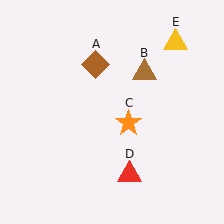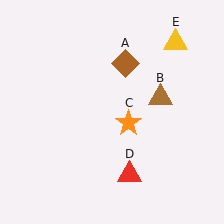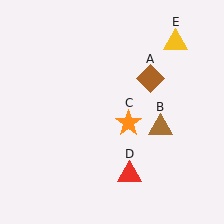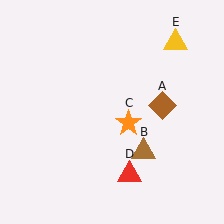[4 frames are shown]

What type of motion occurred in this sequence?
The brown diamond (object A), brown triangle (object B) rotated clockwise around the center of the scene.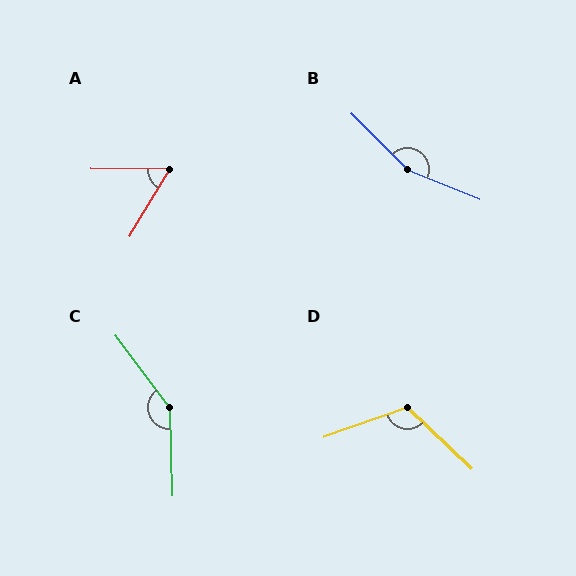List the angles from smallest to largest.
A (59°), D (116°), C (145°), B (157°).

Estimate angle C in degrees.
Approximately 145 degrees.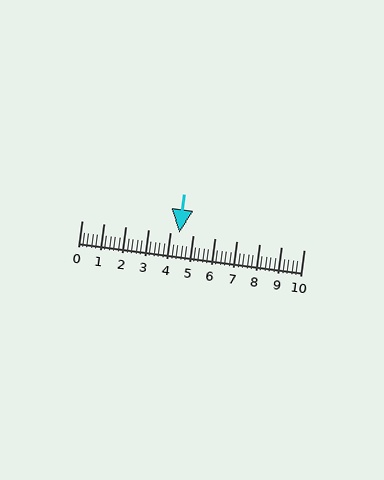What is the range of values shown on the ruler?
The ruler shows values from 0 to 10.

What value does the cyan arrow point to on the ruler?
The cyan arrow points to approximately 4.4.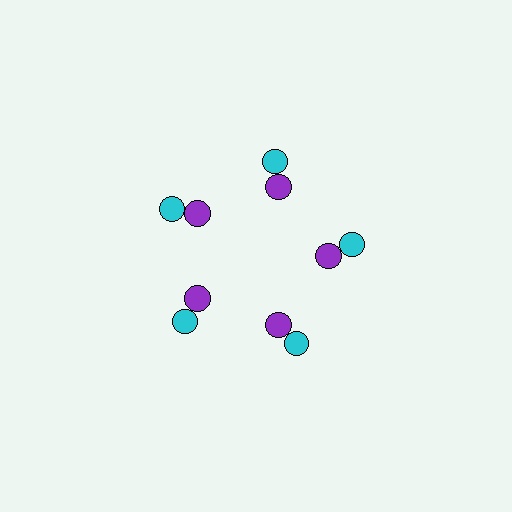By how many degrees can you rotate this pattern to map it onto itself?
The pattern maps onto itself every 72 degrees of rotation.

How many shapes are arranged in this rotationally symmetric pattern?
There are 10 shapes, arranged in 5 groups of 2.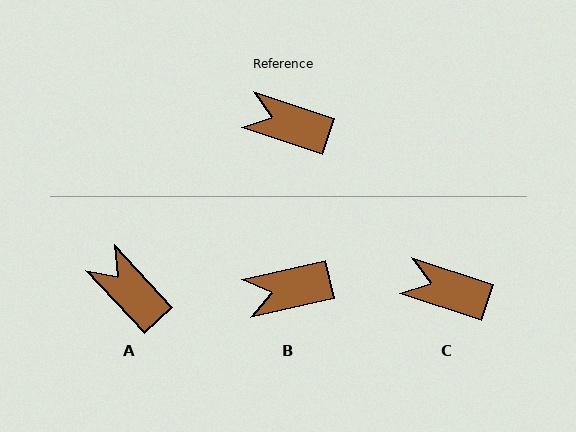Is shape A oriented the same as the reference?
No, it is off by about 29 degrees.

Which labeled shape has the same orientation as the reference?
C.